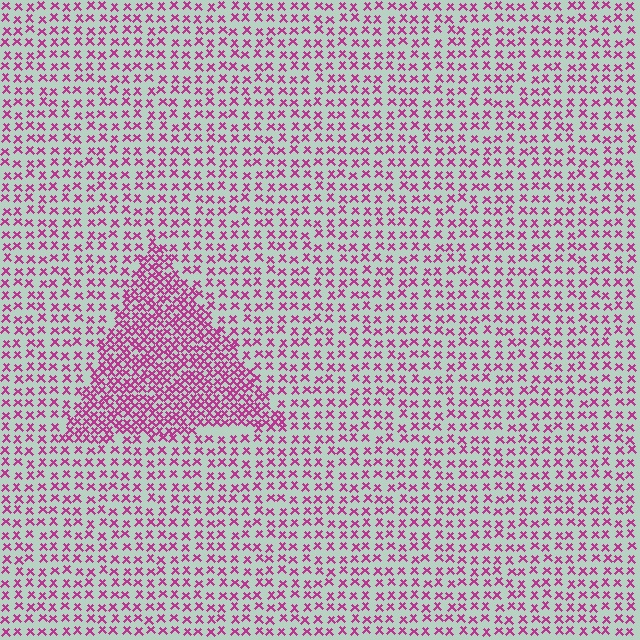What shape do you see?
I see a triangle.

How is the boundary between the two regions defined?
The boundary is defined by a change in element density (approximately 2.1x ratio). All elements are the same color, size, and shape.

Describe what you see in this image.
The image contains small magenta elements arranged at two different densities. A triangle-shaped region is visible where the elements are more densely packed than the surrounding area.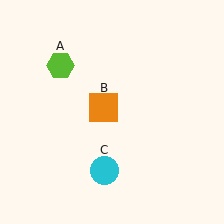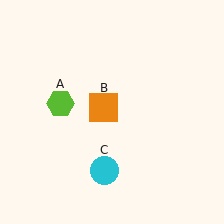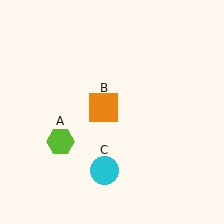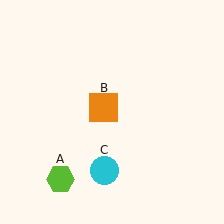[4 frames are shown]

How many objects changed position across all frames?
1 object changed position: lime hexagon (object A).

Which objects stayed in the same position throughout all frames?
Orange square (object B) and cyan circle (object C) remained stationary.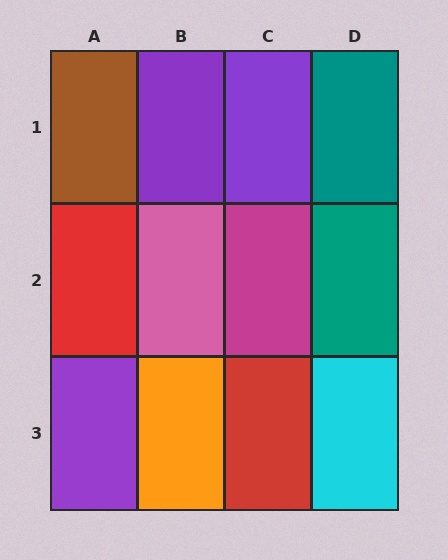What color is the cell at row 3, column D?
Cyan.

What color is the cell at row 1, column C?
Purple.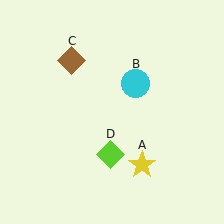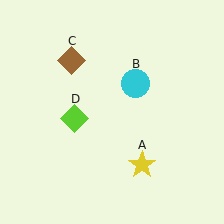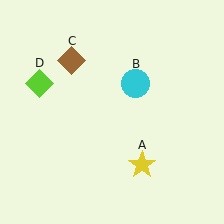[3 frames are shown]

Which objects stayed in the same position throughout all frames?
Yellow star (object A) and cyan circle (object B) and brown diamond (object C) remained stationary.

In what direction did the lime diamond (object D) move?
The lime diamond (object D) moved up and to the left.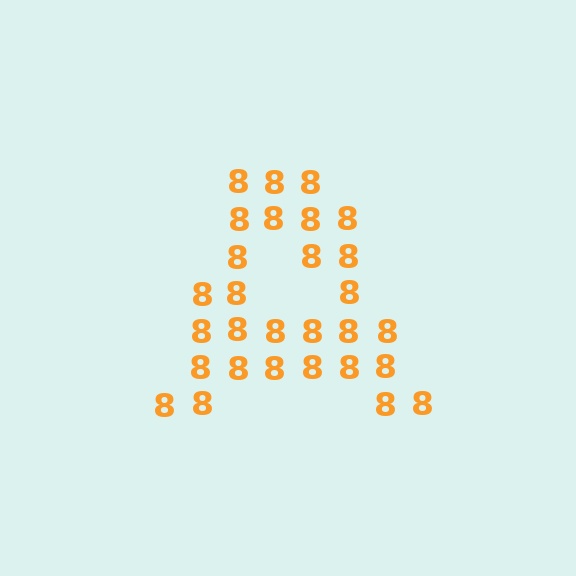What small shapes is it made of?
It is made of small digit 8's.